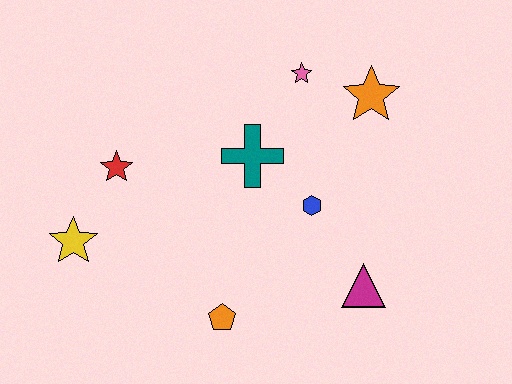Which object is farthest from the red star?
The magenta triangle is farthest from the red star.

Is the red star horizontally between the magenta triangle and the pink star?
No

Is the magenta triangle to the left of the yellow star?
No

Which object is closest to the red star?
The yellow star is closest to the red star.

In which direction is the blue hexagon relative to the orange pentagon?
The blue hexagon is above the orange pentagon.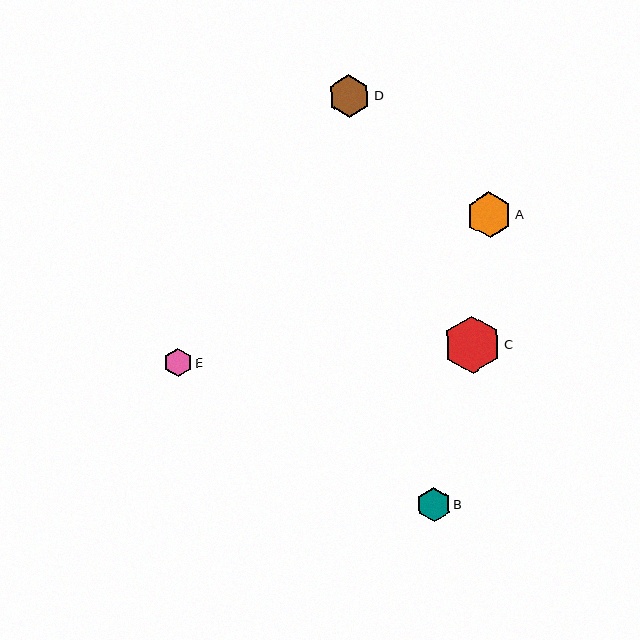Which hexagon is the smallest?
Hexagon E is the smallest with a size of approximately 28 pixels.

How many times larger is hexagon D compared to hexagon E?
Hexagon D is approximately 1.5 times the size of hexagon E.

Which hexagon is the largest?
Hexagon C is the largest with a size of approximately 57 pixels.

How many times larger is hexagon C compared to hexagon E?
Hexagon C is approximately 2.0 times the size of hexagon E.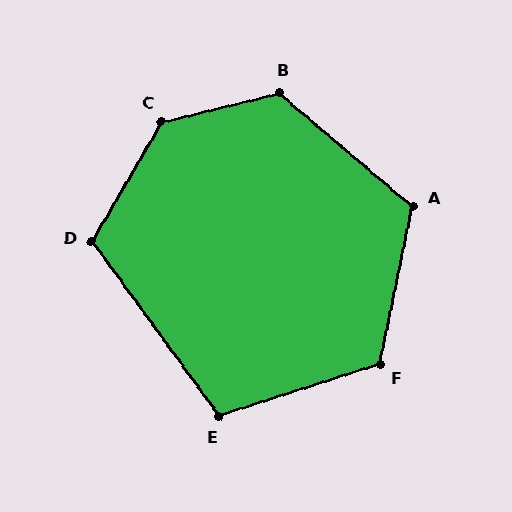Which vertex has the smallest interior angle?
E, at approximately 108 degrees.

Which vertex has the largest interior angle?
C, at approximately 133 degrees.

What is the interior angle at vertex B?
Approximately 126 degrees (obtuse).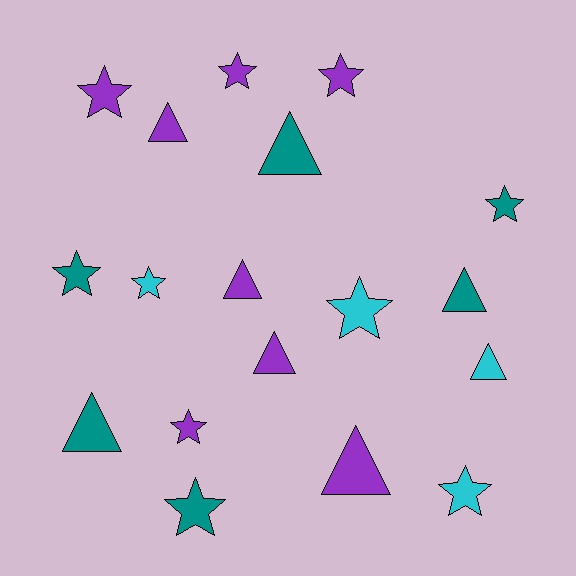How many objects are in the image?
There are 18 objects.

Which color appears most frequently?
Purple, with 8 objects.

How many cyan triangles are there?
There is 1 cyan triangle.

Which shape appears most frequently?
Star, with 10 objects.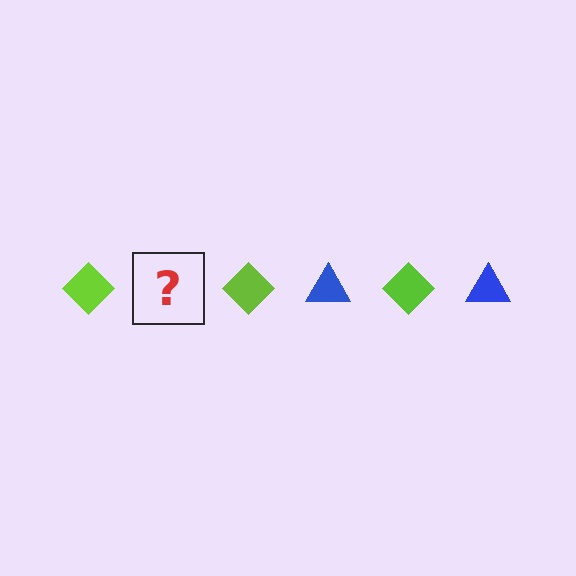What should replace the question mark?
The question mark should be replaced with a blue triangle.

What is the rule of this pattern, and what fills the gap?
The rule is that the pattern alternates between lime diamond and blue triangle. The gap should be filled with a blue triangle.